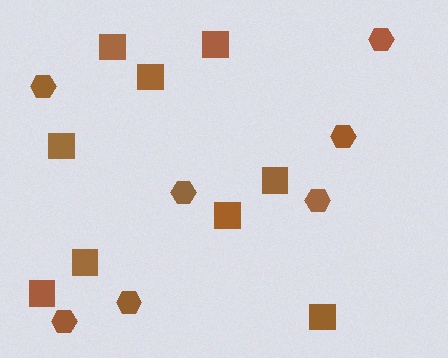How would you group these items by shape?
There are 2 groups: one group of hexagons (7) and one group of squares (9).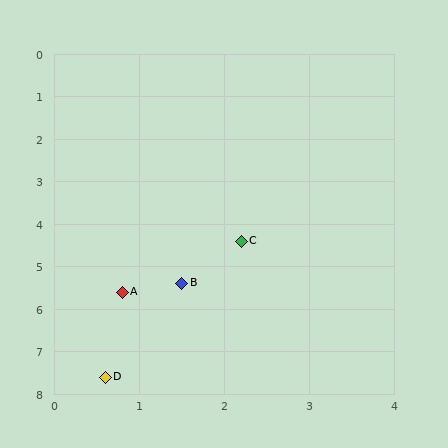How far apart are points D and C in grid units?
Points D and C are about 3.6 grid units apart.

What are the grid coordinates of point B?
Point B is at approximately (1.5, 5.4).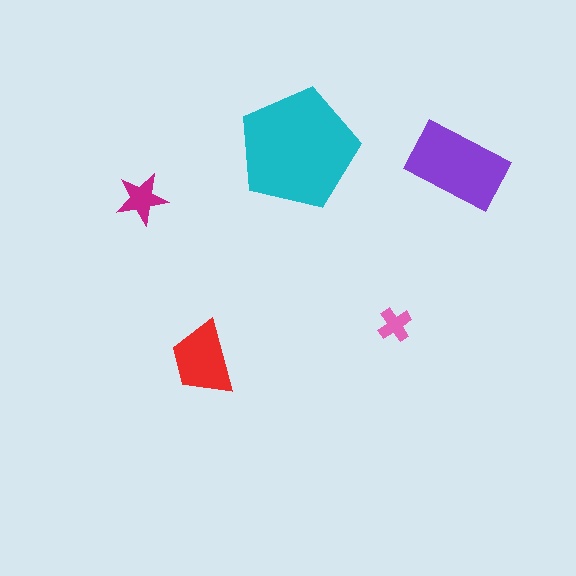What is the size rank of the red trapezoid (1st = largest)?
3rd.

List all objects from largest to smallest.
The cyan pentagon, the purple rectangle, the red trapezoid, the magenta star, the pink cross.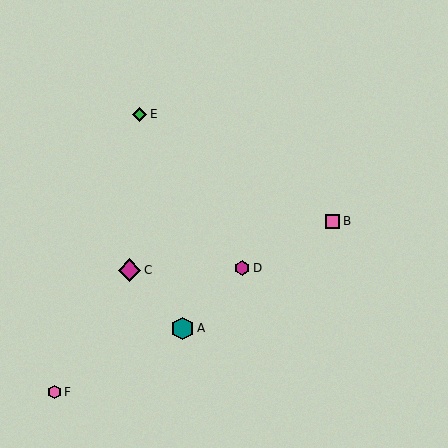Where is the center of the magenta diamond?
The center of the magenta diamond is at (129, 270).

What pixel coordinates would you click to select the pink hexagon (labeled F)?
Click at (54, 392) to select the pink hexagon F.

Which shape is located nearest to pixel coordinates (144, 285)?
The magenta diamond (labeled C) at (129, 270) is nearest to that location.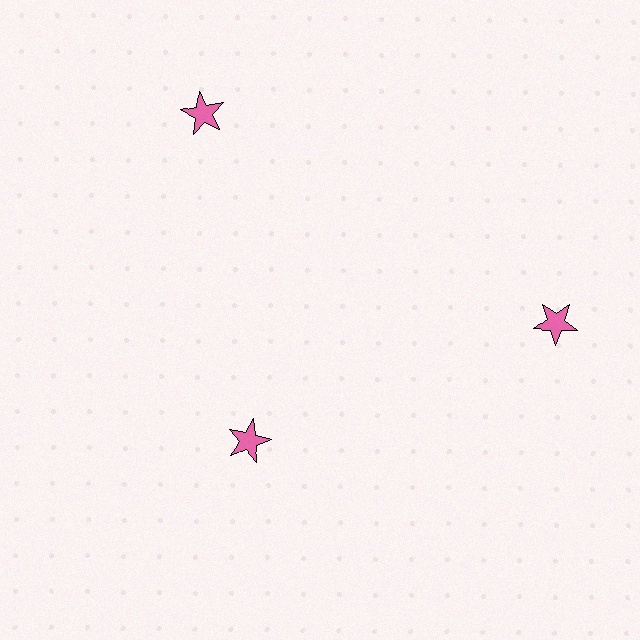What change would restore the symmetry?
The symmetry would be restored by moving it outward, back onto the ring so that all 3 stars sit at equal angles and equal distance from the center.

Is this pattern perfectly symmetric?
No. The 3 pink stars are arranged in a ring, but one element near the 7 o'clock position is pulled inward toward the center, breaking the 3-fold rotational symmetry.